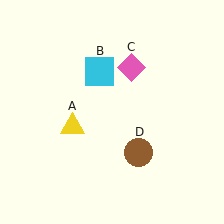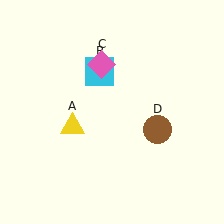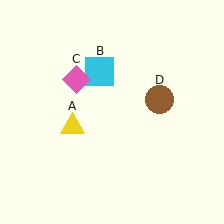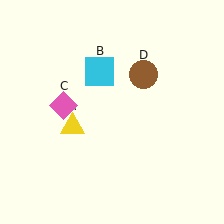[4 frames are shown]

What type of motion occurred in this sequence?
The pink diamond (object C), brown circle (object D) rotated counterclockwise around the center of the scene.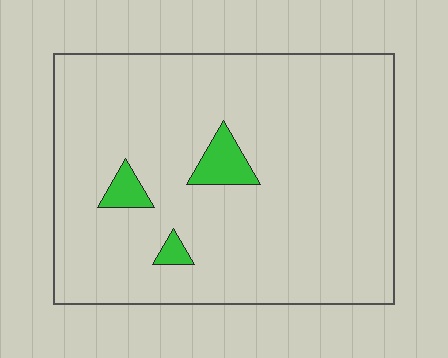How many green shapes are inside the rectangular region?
3.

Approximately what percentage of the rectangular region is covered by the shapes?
Approximately 5%.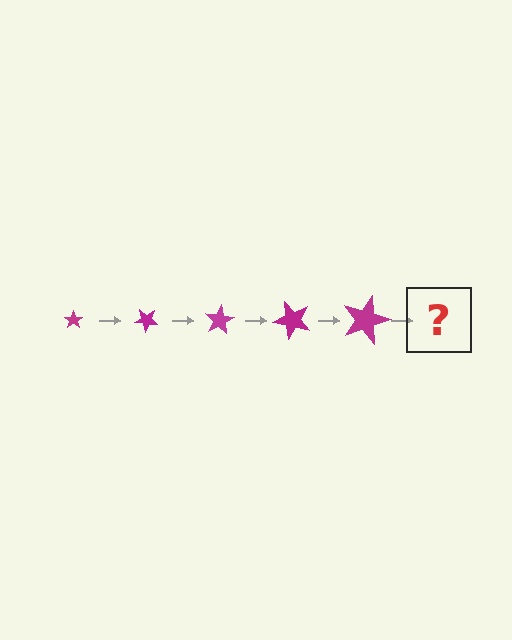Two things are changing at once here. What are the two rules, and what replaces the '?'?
The two rules are that the star grows larger each step and it rotates 40 degrees each step. The '?' should be a star, larger than the previous one and rotated 200 degrees from the start.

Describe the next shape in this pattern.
It should be a star, larger than the previous one and rotated 200 degrees from the start.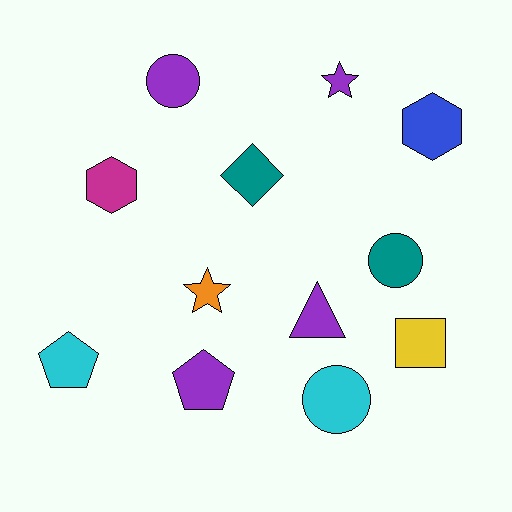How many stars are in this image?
There are 2 stars.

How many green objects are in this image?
There are no green objects.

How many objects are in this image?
There are 12 objects.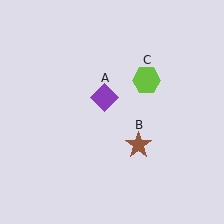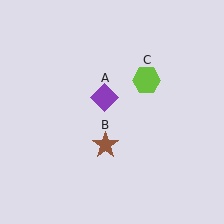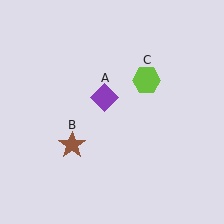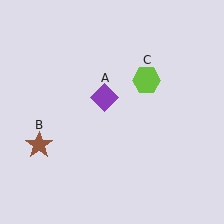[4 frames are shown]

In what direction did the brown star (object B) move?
The brown star (object B) moved left.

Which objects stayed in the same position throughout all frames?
Purple diamond (object A) and lime hexagon (object C) remained stationary.